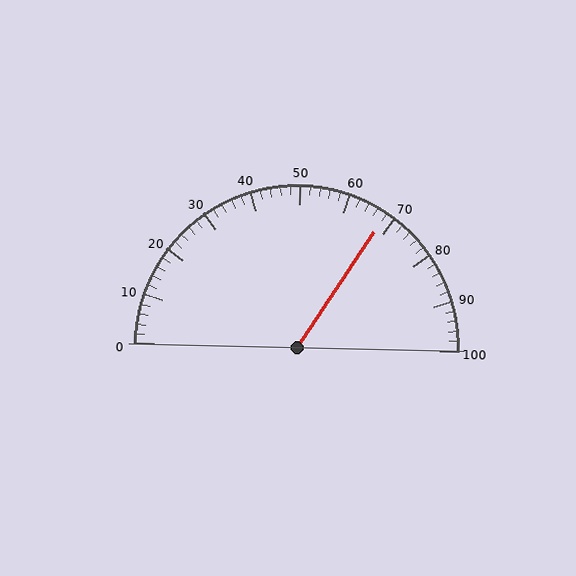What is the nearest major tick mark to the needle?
The nearest major tick mark is 70.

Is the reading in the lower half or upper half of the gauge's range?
The reading is in the upper half of the range (0 to 100).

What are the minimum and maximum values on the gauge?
The gauge ranges from 0 to 100.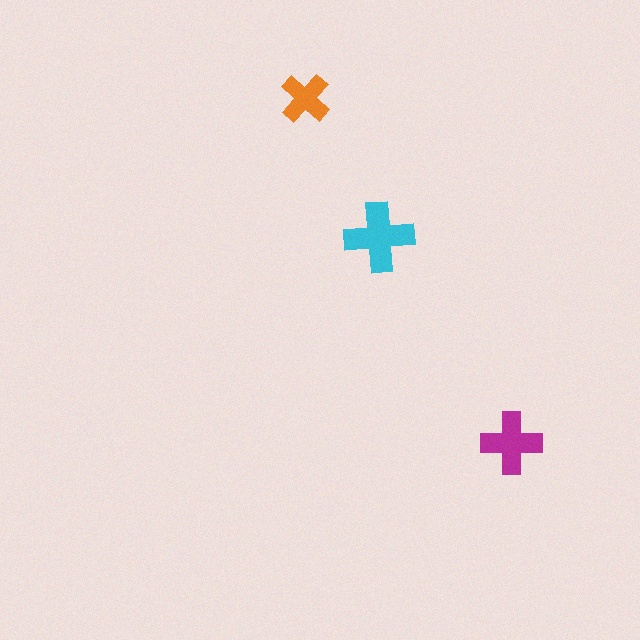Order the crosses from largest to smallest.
the cyan one, the magenta one, the orange one.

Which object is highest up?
The orange cross is topmost.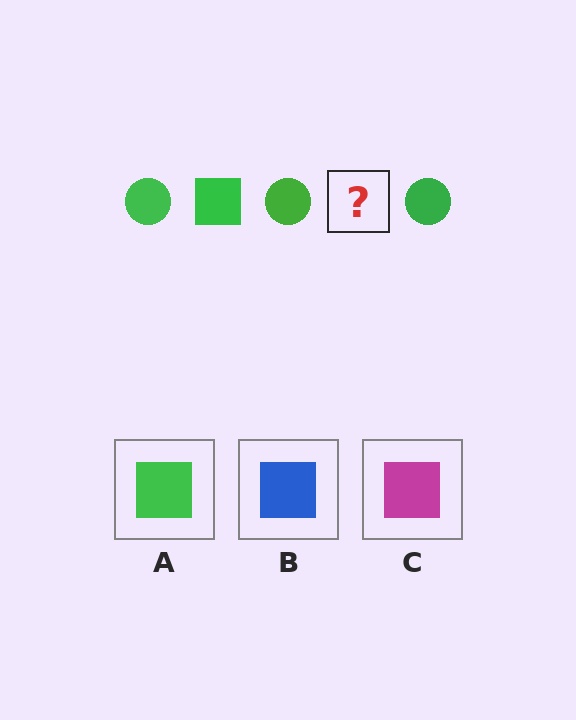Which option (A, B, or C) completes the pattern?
A.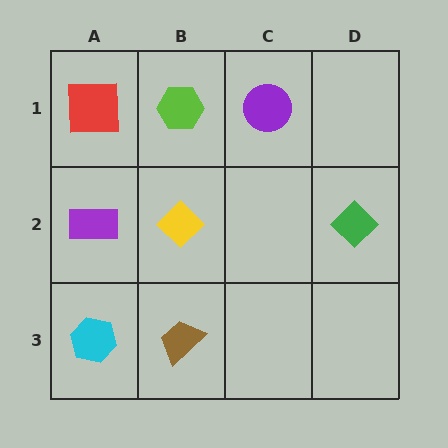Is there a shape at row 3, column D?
No, that cell is empty.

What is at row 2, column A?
A purple rectangle.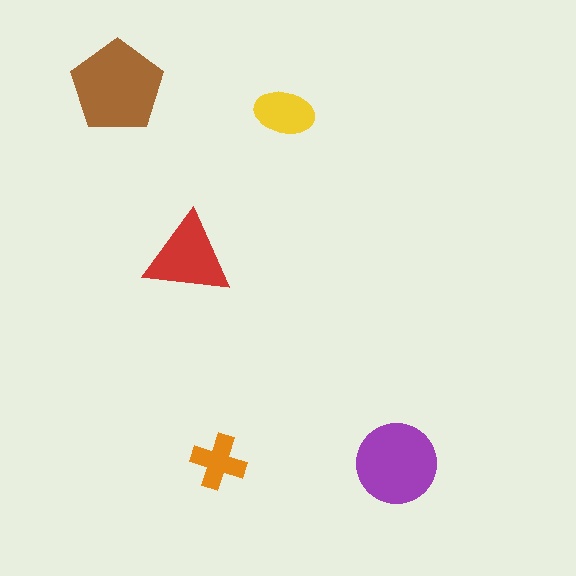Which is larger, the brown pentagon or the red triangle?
The brown pentagon.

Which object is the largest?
The brown pentagon.